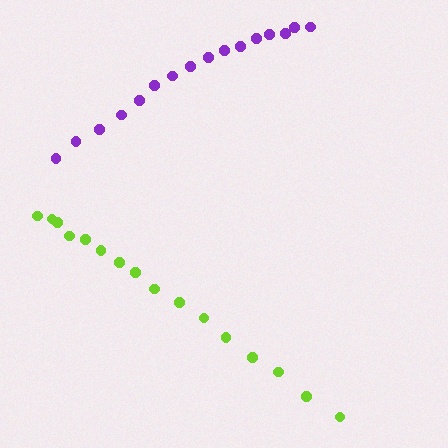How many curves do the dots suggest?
There are 2 distinct paths.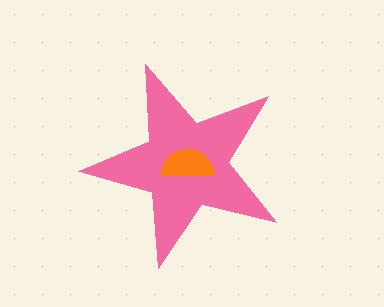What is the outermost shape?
The pink star.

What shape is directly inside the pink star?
The orange semicircle.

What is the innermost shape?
The orange semicircle.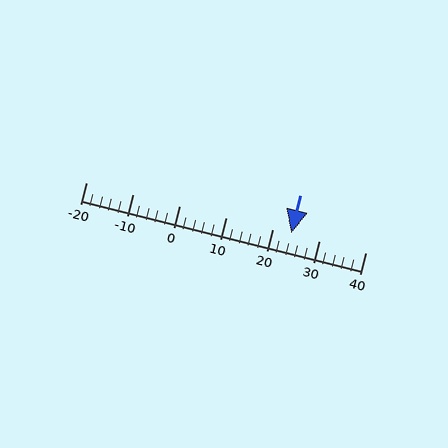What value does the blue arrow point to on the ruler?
The blue arrow points to approximately 24.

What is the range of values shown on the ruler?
The ruler shows values from -20 to 40.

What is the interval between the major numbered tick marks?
The major tick marks are spaced 10 units apart.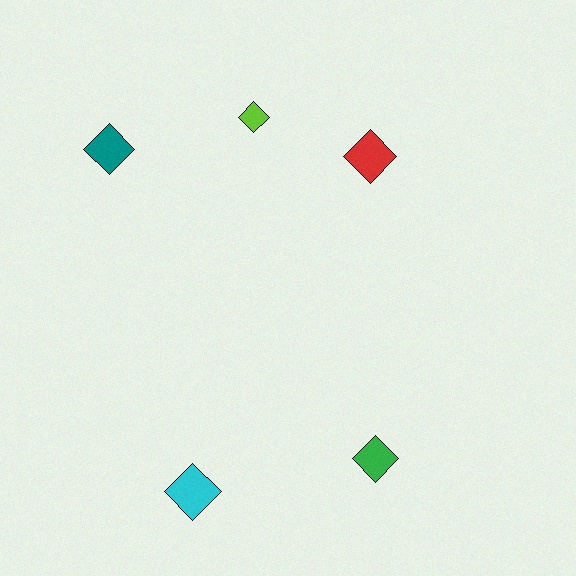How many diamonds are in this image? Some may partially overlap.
There are 5 diamonds.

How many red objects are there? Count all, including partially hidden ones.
There is 1 red object.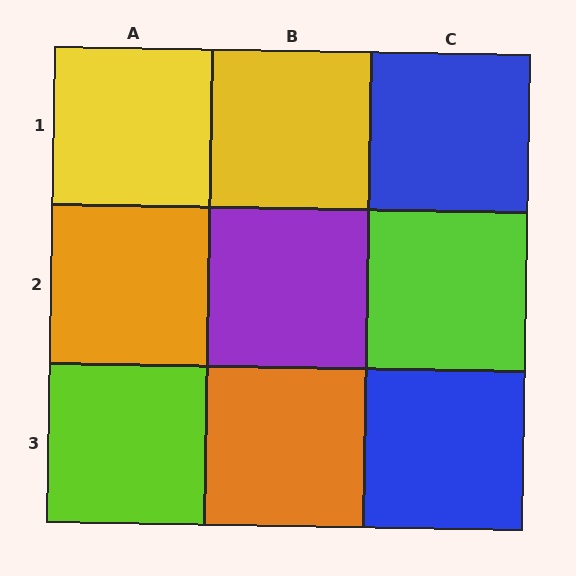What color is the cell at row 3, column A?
Lime.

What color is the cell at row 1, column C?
Blue.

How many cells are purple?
1 cell is purple.